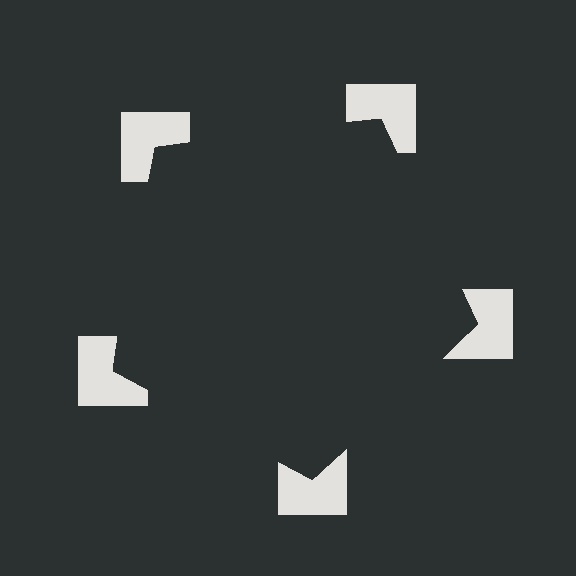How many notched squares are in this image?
There are 5 — one at each vertex of the illusory pentagon.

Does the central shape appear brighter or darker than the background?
It typically appears slightly darker than the background, even though no actual brightness change is drawn.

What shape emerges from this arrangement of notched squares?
An illusory pentagon — its edges are inferred from the aligned wedge cuts in the notched squares, not physically drawn.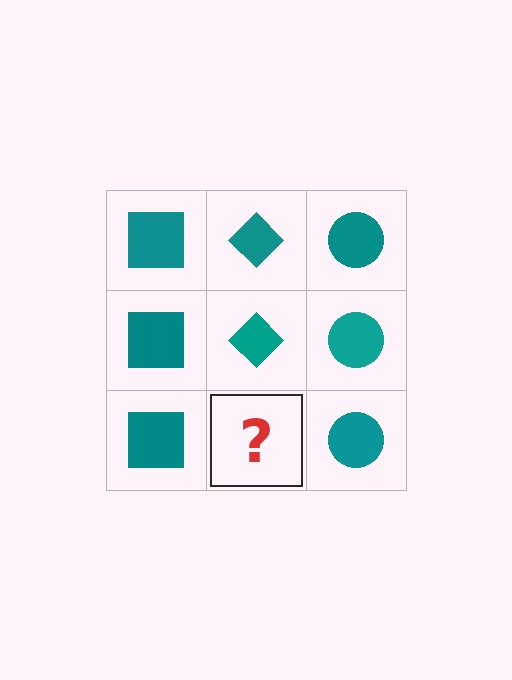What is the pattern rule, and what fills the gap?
The rule is that each column has a consistent shape. The gap should be filled with a teal diamond.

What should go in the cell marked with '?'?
The missing cell should contain a teal diamond.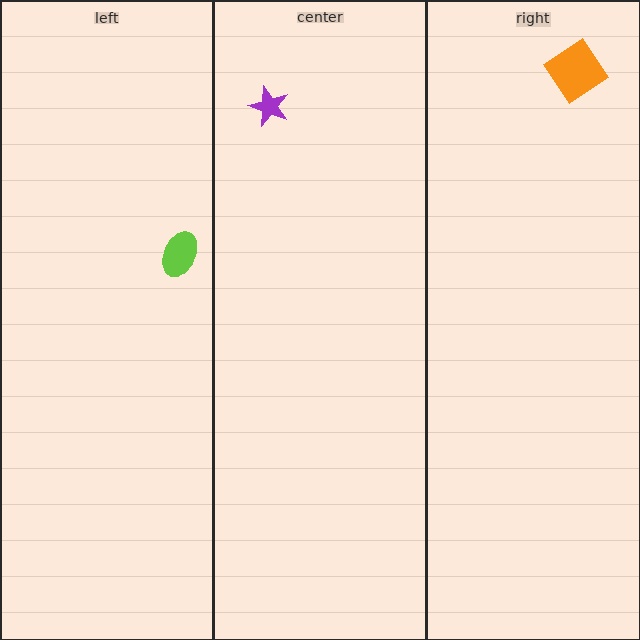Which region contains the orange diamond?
The right region.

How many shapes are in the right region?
1.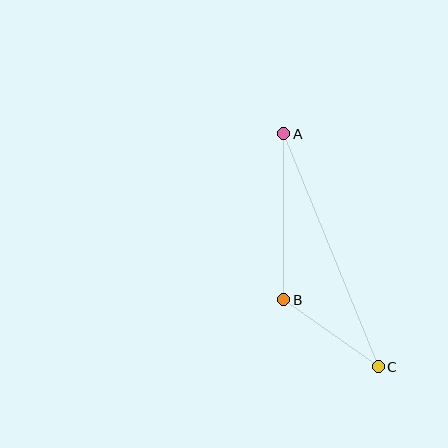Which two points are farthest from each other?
Points A and C are farthest from each other.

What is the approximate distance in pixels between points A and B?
The distance between A and B is approximately 166 pixels.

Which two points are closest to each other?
Points B and C are closest to each other.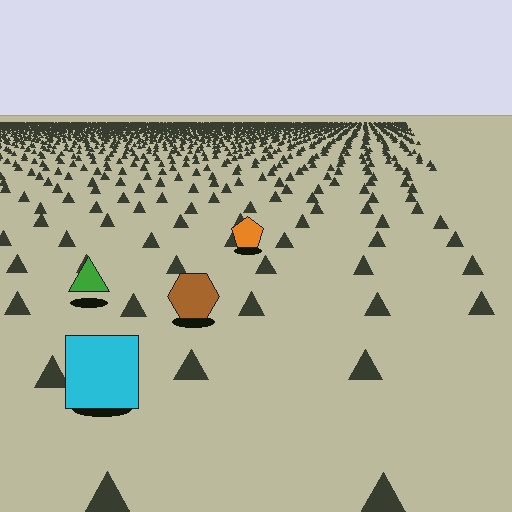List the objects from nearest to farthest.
From nearest to farthest: the cyan square, the brown hexagon, the green triangle, the orange pentagon.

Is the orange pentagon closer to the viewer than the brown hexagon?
No. The brown hexagon is closer — you can tell from the texture gradient: the ground texture is coarser near it.